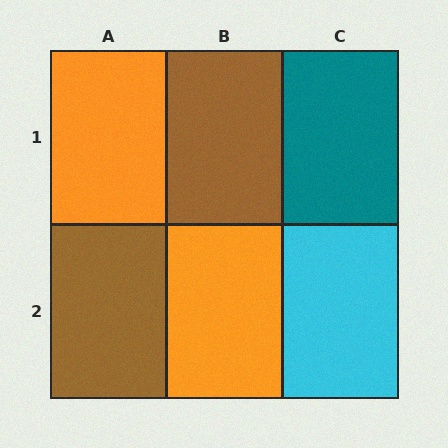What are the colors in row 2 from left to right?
Brown, orange, cyan.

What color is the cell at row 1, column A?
Orange.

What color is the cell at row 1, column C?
Teal.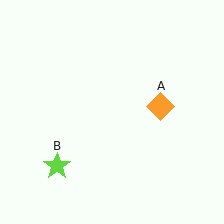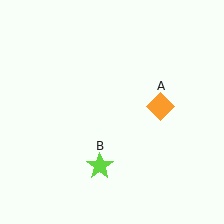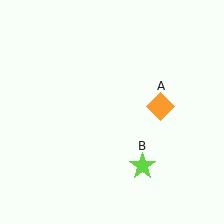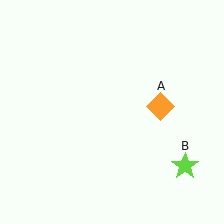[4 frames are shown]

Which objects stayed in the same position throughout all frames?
Orange diamond (object A) remained stationary.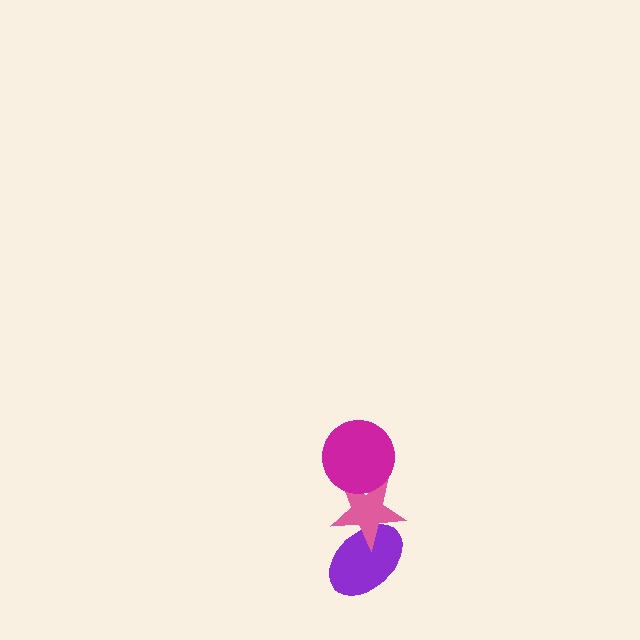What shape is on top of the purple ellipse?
The pink star is on top of the purple ellipse.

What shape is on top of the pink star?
The magenta circle is on top of the pink star.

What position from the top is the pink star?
The pink star is 2nd from the top.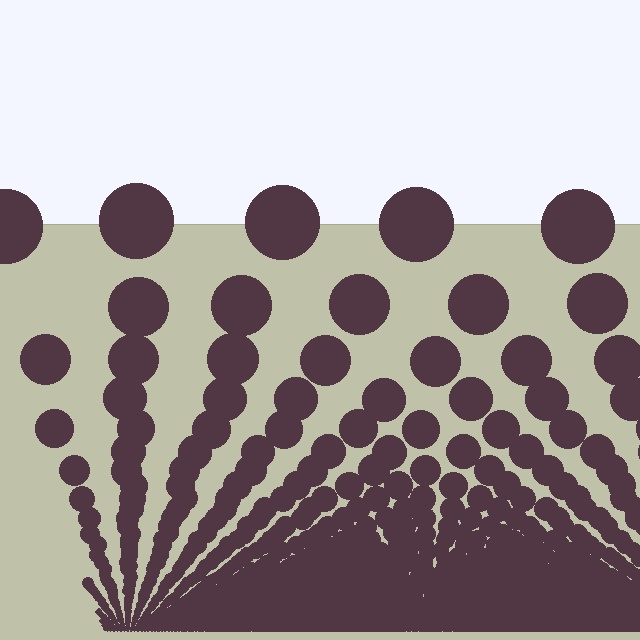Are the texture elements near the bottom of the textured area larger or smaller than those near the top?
Smaller. The gradient is inverted — elements near the bottom are smaller and denser.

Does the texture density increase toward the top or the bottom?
Density increases toward the bottom.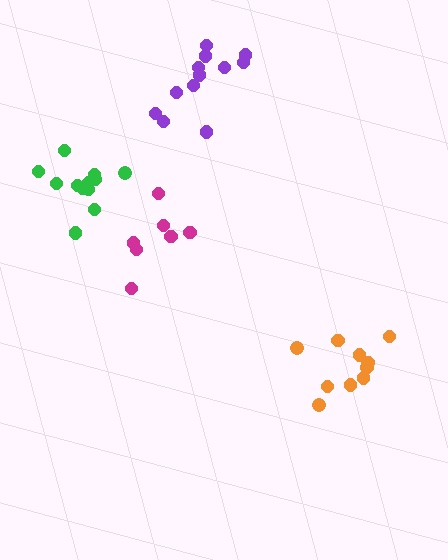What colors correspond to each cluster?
The clusters are colored: purple, magenta, orange, green.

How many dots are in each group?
Group 1: 12 dots, Group 2: 7 dots, Group 3: 11 dots, Group 4: 12 dots (42 total).